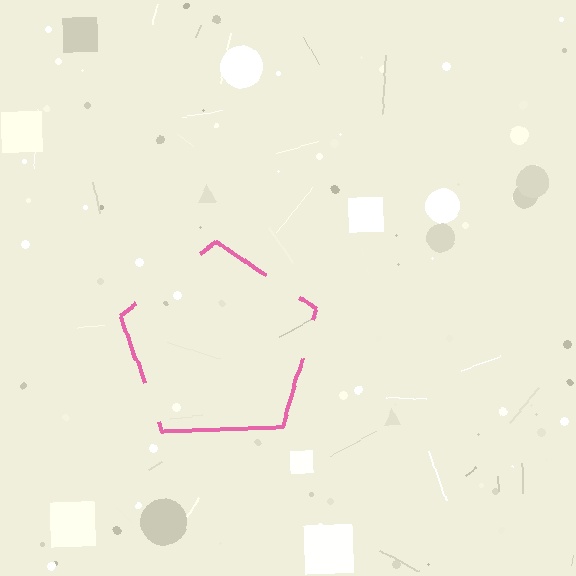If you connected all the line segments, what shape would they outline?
They would outline a pentagon.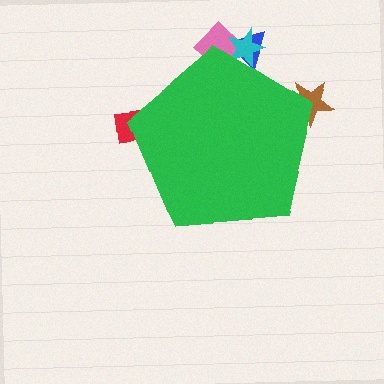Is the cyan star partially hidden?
Yes, the cyan star is partially hidden behind the green pentagon.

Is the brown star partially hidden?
Yes, the brown star is partially hidden behind the green pentagon.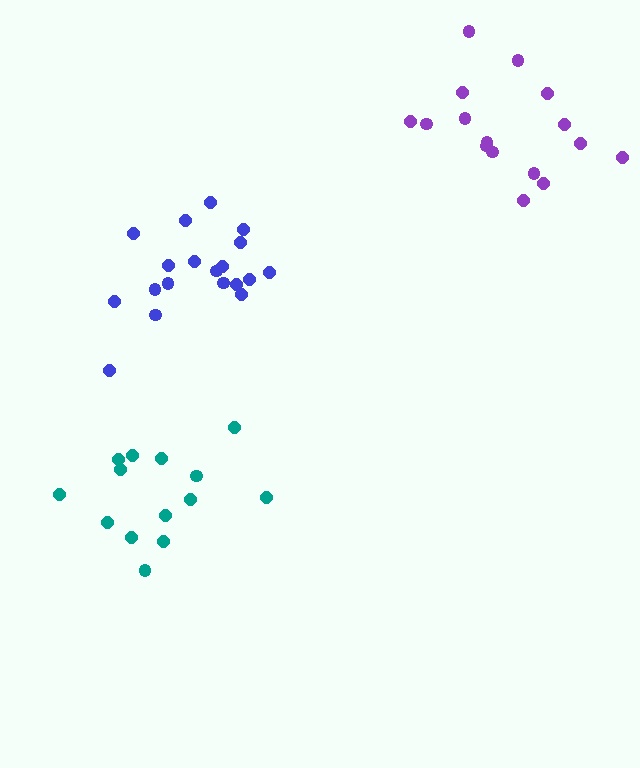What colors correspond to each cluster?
The clusters are colored: blue, purple, teal.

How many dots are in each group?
Group 1: 19 dots, Group 2: 16 dots, Group 3: 14 dots (49 total).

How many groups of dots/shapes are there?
There are 3 groups.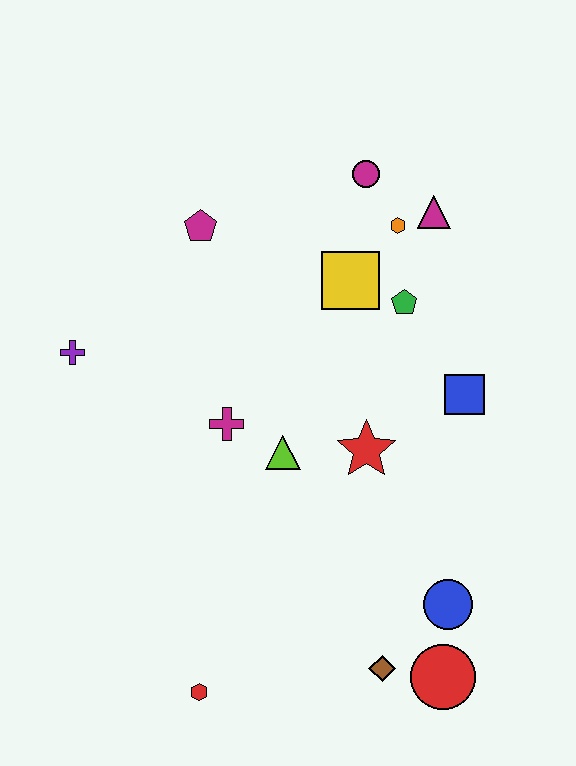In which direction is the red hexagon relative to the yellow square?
The red hexagon is below the yellow square.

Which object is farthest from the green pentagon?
The red hexagon is farthest from the green pentagon.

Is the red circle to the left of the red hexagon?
No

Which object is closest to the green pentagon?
The yellow square is closest to the green pentagon.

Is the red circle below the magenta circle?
Yes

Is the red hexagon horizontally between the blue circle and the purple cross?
Yes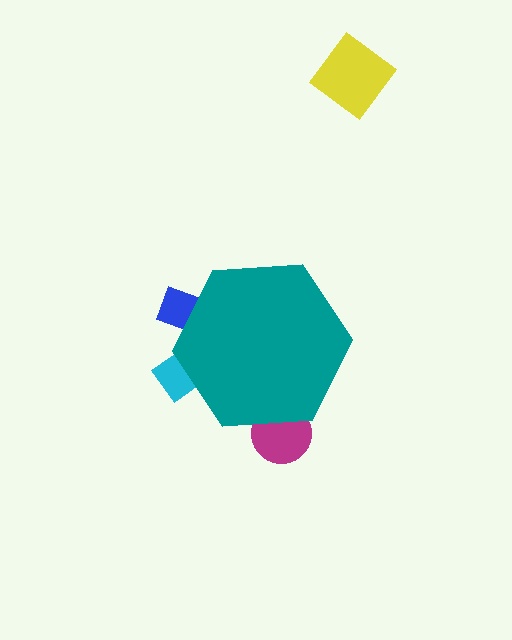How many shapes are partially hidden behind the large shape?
3 shapes are partially hidden.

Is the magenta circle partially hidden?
Yes, the magenta circle is partially hidden behind the teal hexagon.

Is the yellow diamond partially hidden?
No, the yellow diamond is fully visible.